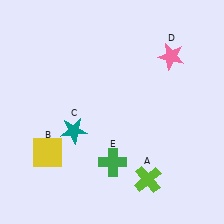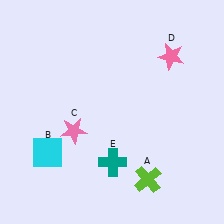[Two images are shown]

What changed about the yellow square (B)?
In Image 1, B is yellow. In Image 2, it changed to cyan.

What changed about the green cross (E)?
In Image 1, E is green. In Image 2, it changed to teal.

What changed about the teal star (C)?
In Image 1, C is teal. In Image 2, it changed to pink.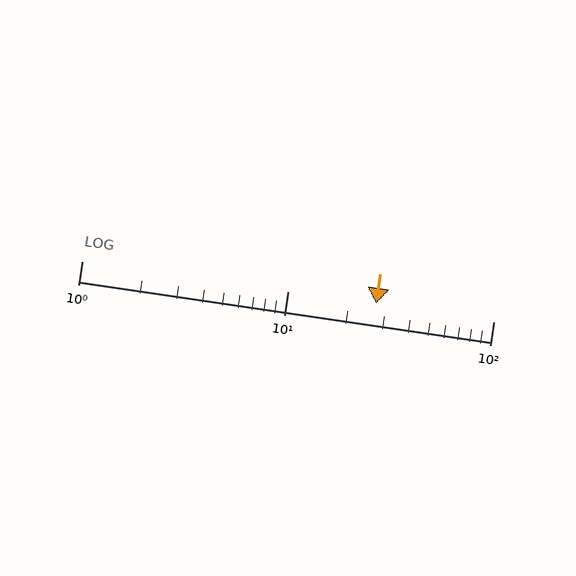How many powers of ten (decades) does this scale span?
The scale spans 2 decades, from 1 to 100.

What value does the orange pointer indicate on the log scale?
The pointer indicates approximately 27.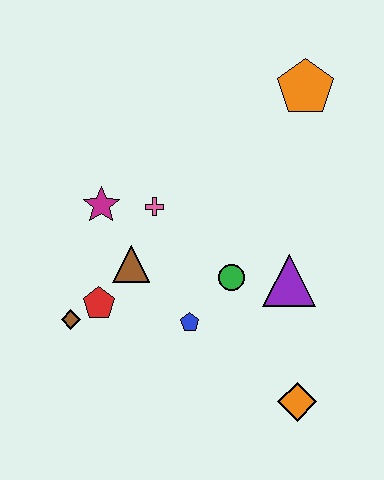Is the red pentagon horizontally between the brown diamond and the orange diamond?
Yes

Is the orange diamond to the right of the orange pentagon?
No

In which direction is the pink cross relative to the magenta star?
The pink cross is to the right of the magenta star.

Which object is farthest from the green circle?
The orange pentagon is farthest from the green circle.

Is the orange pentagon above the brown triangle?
Yes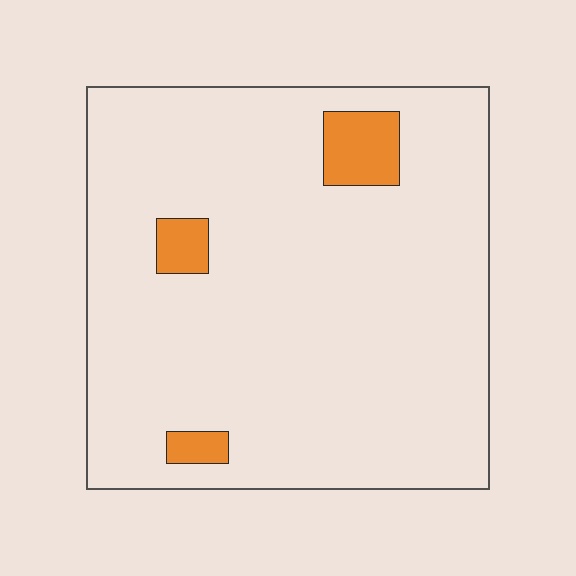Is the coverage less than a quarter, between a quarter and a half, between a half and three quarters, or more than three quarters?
Less than a quarter.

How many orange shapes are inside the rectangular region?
3.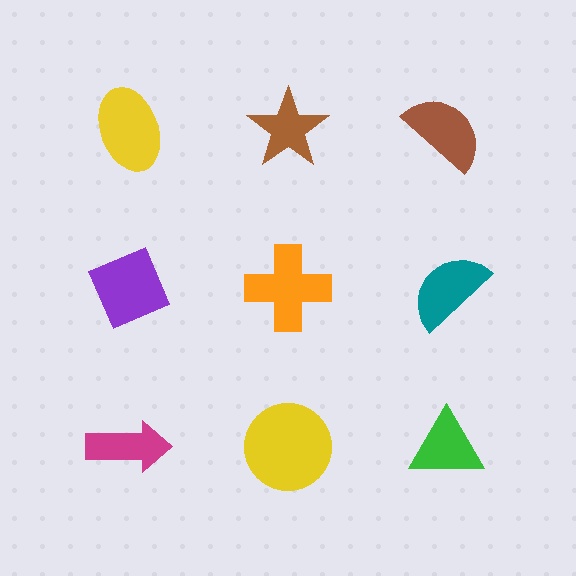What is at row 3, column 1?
A magenta arrow.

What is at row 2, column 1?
A purple diamond.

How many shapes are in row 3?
3 shapes.